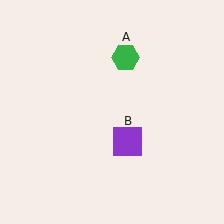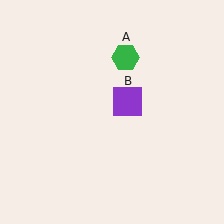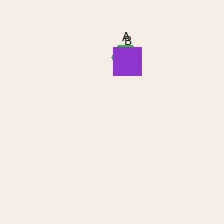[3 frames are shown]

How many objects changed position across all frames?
1 object changed position: purple square (object B).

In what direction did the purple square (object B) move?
The purple square (object B) moved up.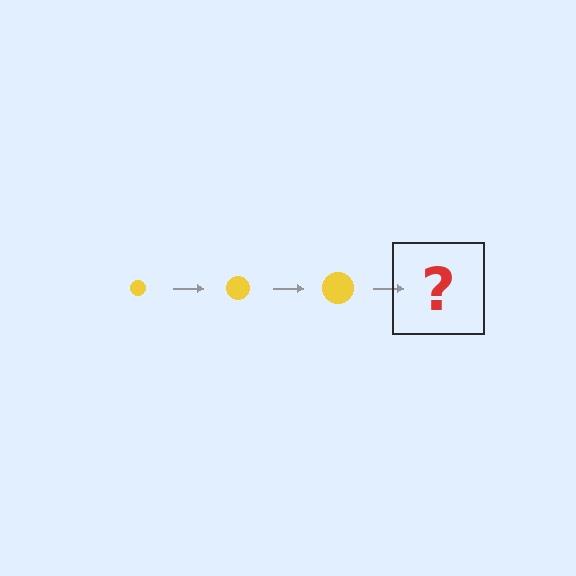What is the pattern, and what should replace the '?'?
The pattern is that the circle gets progressively larger each step. The '?' should be a yellow circle, larger than the previous one.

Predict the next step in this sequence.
The next step is a yellow circle, larger than the previous one.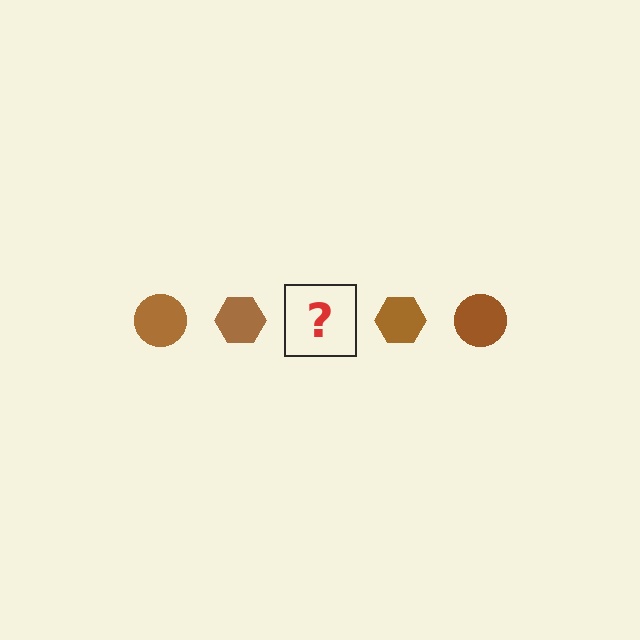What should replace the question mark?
The question mark should be replaced with a brown circle.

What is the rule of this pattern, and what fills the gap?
The rule is that the pattern cycles through circle, hexagon shapes in brown. The gap should be filled with a brown circle.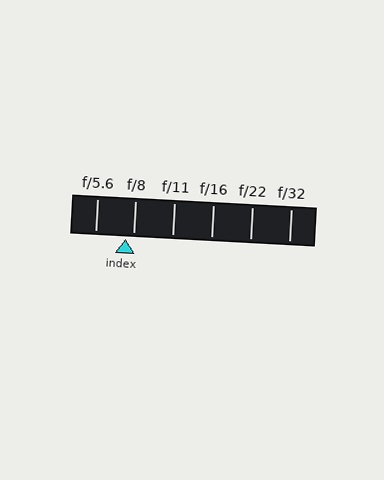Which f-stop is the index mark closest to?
The index mark is closest to f/8.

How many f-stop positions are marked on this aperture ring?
There are 6 f-stop positions marked.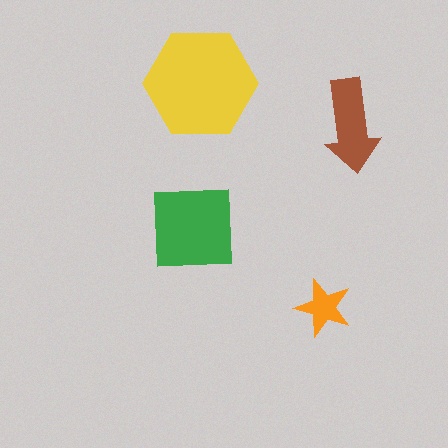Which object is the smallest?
The orange star.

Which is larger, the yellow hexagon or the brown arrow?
The yellow hexagon.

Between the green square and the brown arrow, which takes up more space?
The green square.